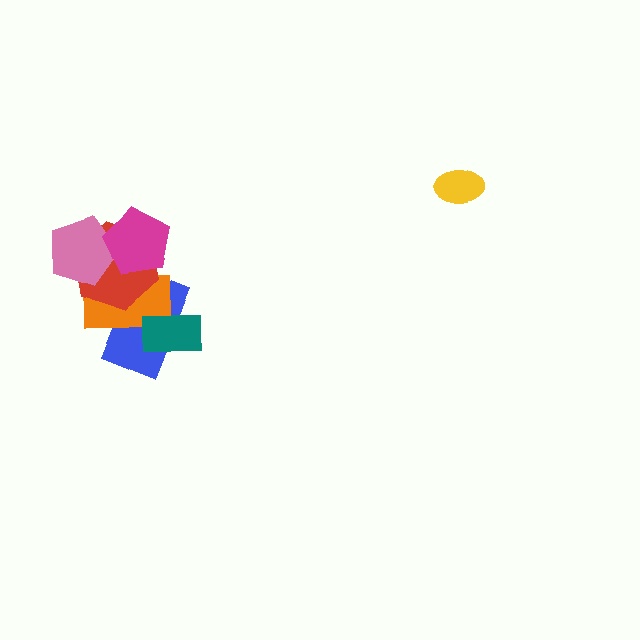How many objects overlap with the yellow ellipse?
0 objects overlap with the yellow ellipse.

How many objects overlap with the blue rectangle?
3 objects overlap with the blue rectangle.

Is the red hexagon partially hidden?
Yes, it is partially covered by another shape.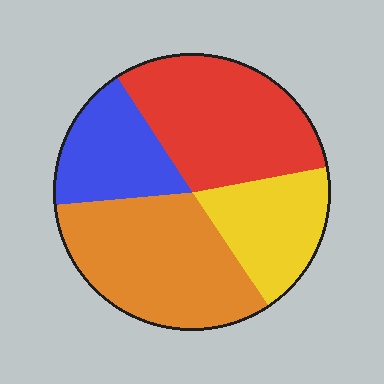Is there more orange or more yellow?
Orange.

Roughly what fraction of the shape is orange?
Orange covers about 35% of the shape.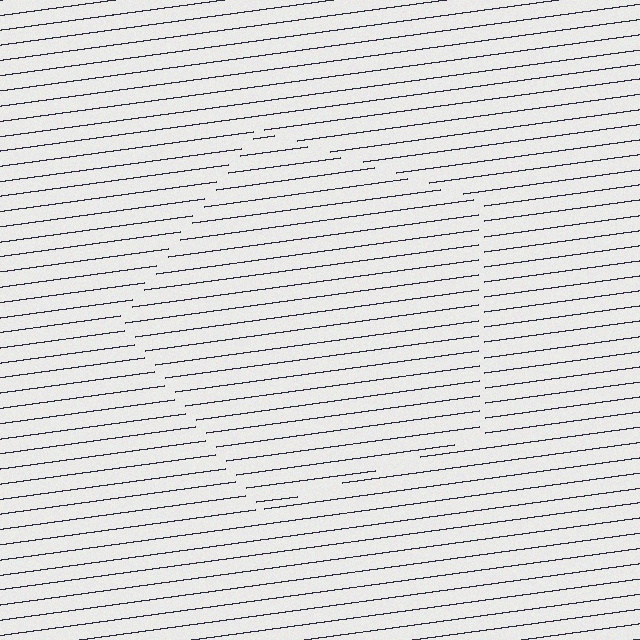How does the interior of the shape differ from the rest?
The interior of the shape contains the same grating, shifted by half a period — the contour is defined by the phase discontinuity where line-ends from the inner and outer gratings abut.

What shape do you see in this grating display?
An illusory pentagon. The interior of the shape contains the same grating, shifted by half a period — the contour is defined by the phase discontinuity where line-ends from the inner and outer gratings abut.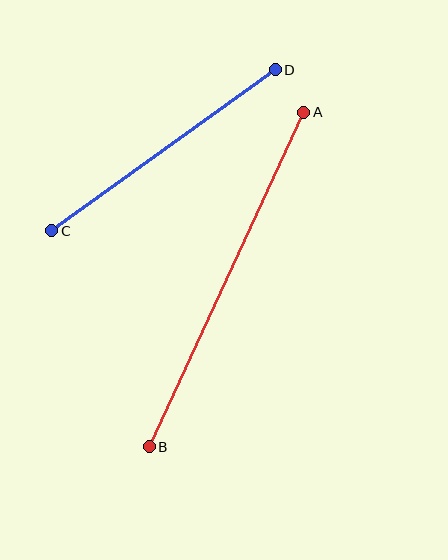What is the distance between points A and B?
The distance is approximately 368 pixels.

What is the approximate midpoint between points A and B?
The midpoint is at approximately (226, 280) pixels.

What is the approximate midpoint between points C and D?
The midpoint is at approximately (164, 150) pixels.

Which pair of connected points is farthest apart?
Points A and B are farthest apart.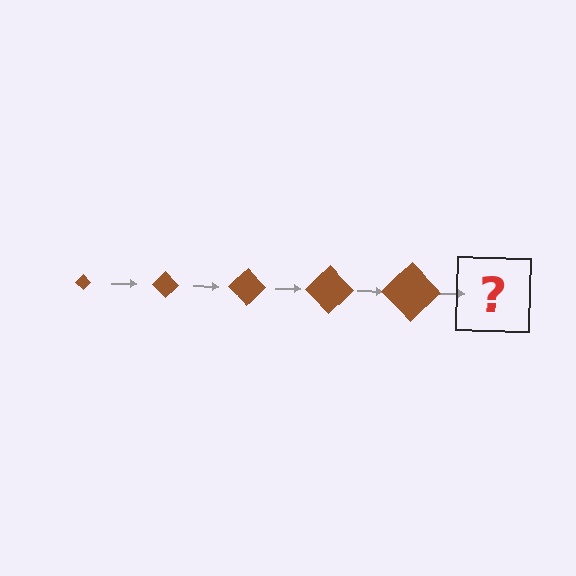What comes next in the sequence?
The next element should be a brown diamond, larger than the previous one.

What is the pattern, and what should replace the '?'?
The pattern is that the diamond gets progressively larger each step. The '?' should be a brown diamond, larger than the previous one.